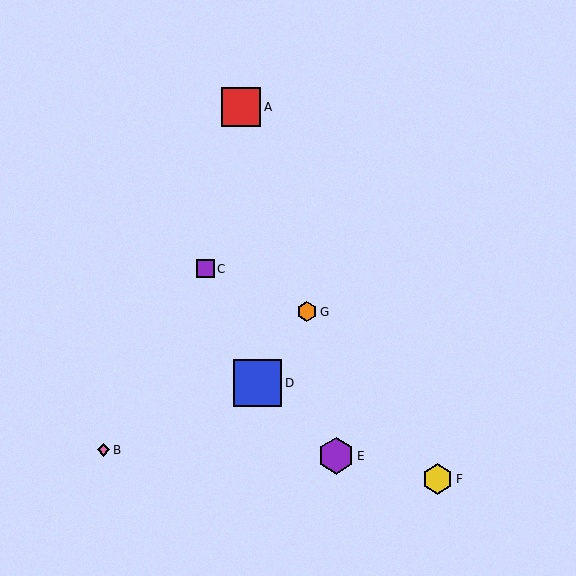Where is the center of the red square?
The center of the red square is at (241, 107).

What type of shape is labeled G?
Shape G is an orange hexagon.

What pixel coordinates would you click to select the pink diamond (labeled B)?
Click at (104, 450) to select the pink diamond B.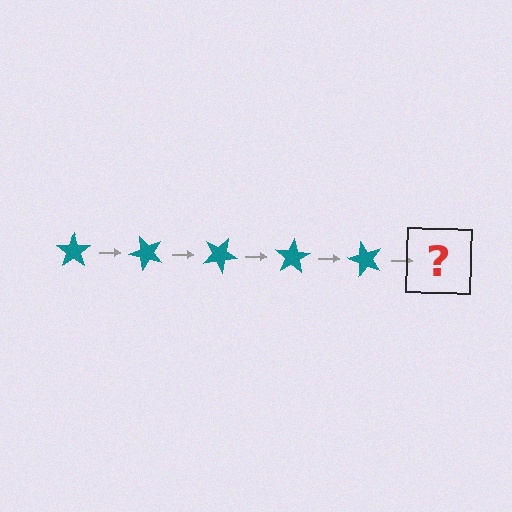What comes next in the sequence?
The next element should be a teal star rotated 250 degrees.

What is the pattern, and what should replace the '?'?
The pattern is that the star rotates 50 degrees each step. The '?' should be a teal star rotated 250 degrees.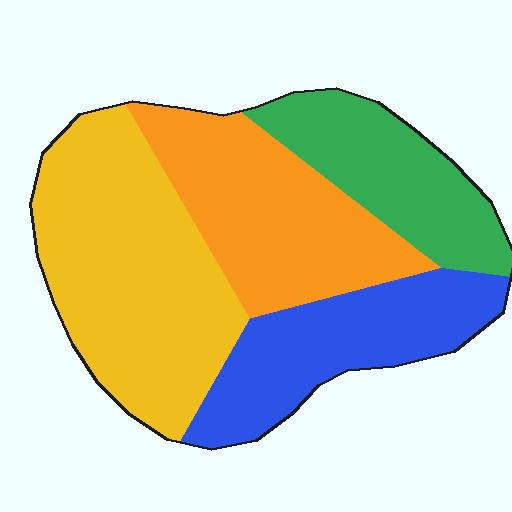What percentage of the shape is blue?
Blue takes up about one fifth (1/5) of the shape.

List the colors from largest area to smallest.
From largest to smallest: yellow, orange, blue, green.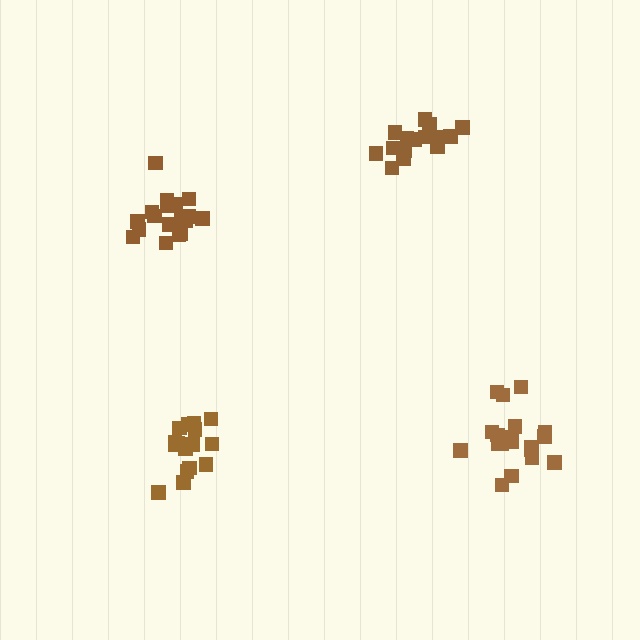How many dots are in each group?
Group 1: 20 dots, Group 2: 15 dots, Group 3: 19 dots, Group 4: 18 dots (72 total).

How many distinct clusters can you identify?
There are 4 distinct clusters.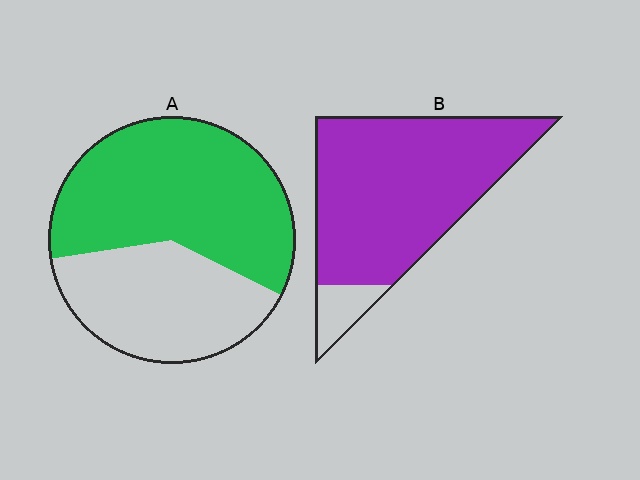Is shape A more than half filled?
Yes.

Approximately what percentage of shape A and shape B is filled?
A is approximately 60% and B is approximately 90%.